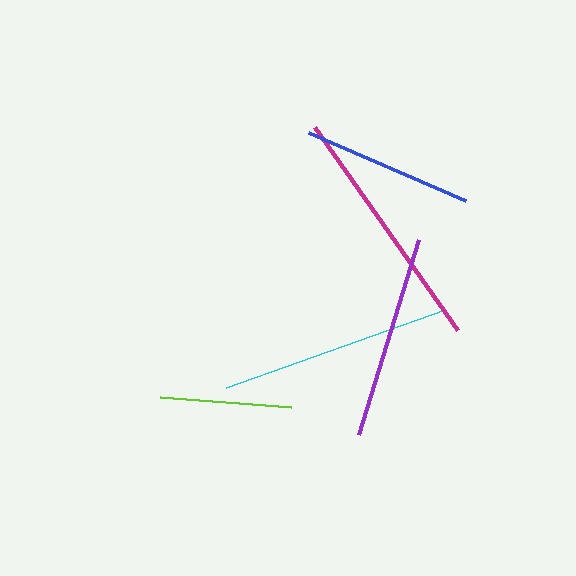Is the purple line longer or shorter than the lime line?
The purple line is longer than the lime line.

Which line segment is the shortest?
The lime line is the shortest at approximately 131 pixels.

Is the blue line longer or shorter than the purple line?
The purple line is longer than the blue line.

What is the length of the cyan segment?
The cyan segment is approximately 233 pixels long.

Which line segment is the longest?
The magenta line is the longest at approximately 249 pixels.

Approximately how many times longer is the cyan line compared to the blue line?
The cyan line is approximately 1.4 times the length of the blue line.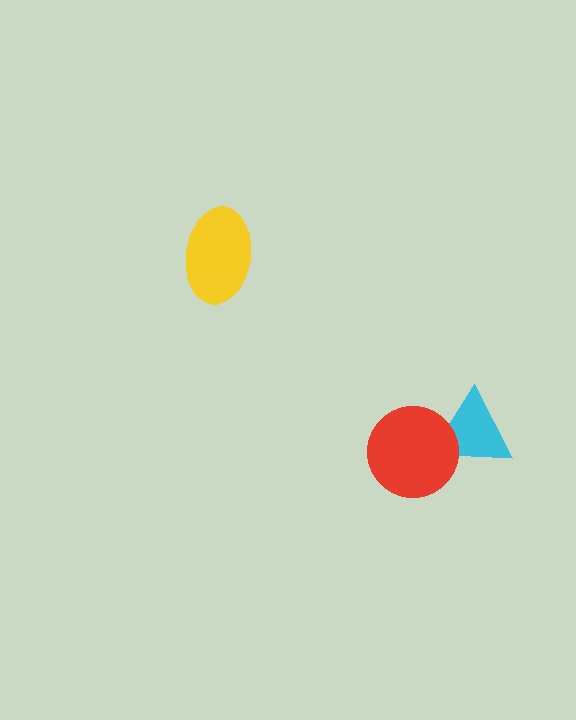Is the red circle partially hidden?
No, no other shape covers it.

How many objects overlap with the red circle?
1 object overlaps with the red circle.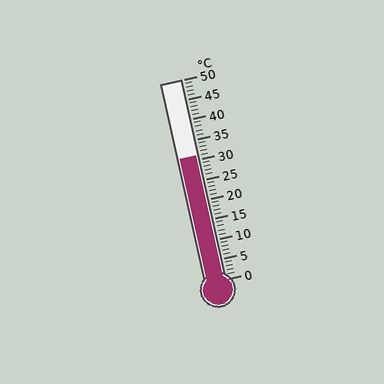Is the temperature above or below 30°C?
The temperature is above 30°C.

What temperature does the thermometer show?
The thermometer shows approximately 31°C.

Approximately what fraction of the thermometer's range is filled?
The thermometer is filled to approximately 60% of its range.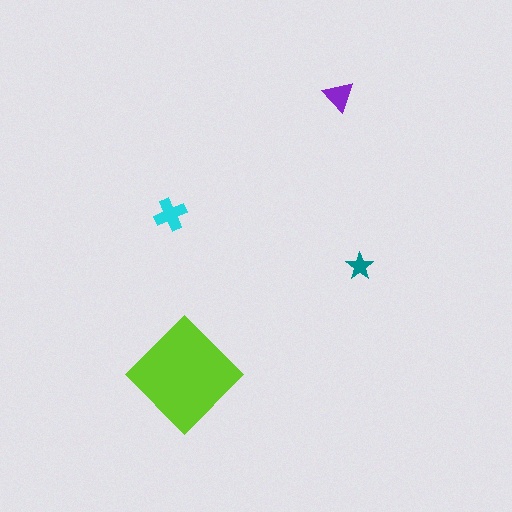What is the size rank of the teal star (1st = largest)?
4th.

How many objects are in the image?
There are 4 objects in the image.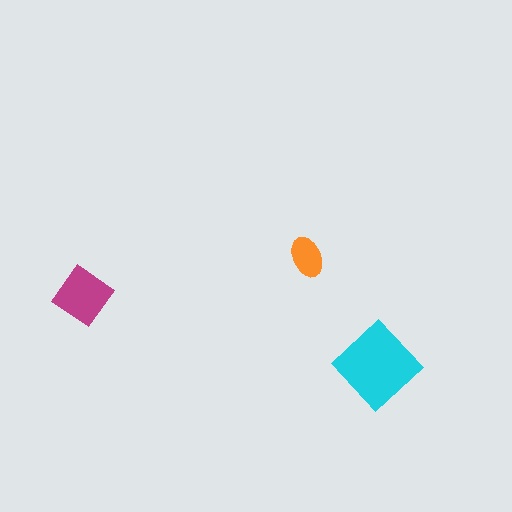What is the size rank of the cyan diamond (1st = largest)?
1st.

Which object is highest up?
The orange ellipse is topmost.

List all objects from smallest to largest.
The orange ellipse, the magenta diamond, the cyan diamond.